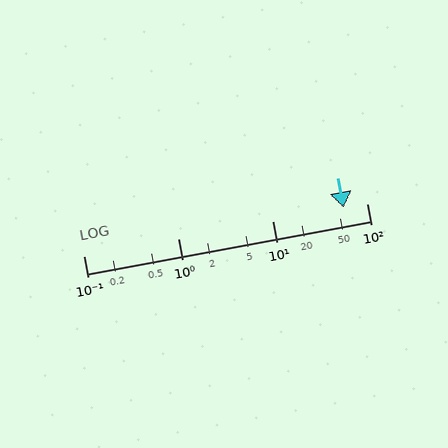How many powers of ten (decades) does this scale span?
The scale spans 3 decades, from 0.1 to 100.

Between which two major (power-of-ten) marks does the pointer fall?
The pointer is between 10 and 100.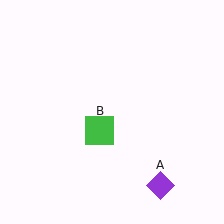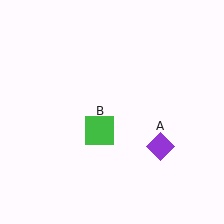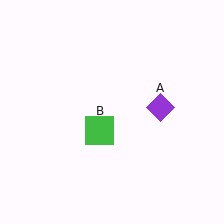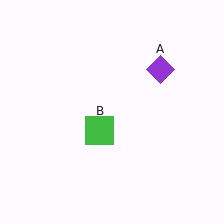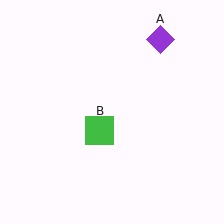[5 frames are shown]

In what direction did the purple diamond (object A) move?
The purple diamond (object A) moved up.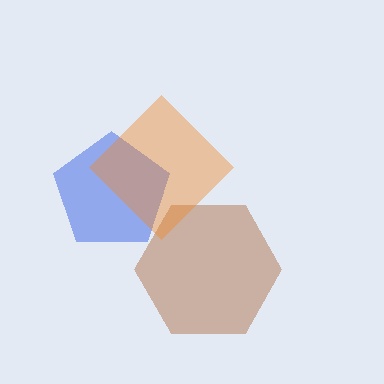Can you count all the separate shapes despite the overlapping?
Yes, there are 3 separate shapes.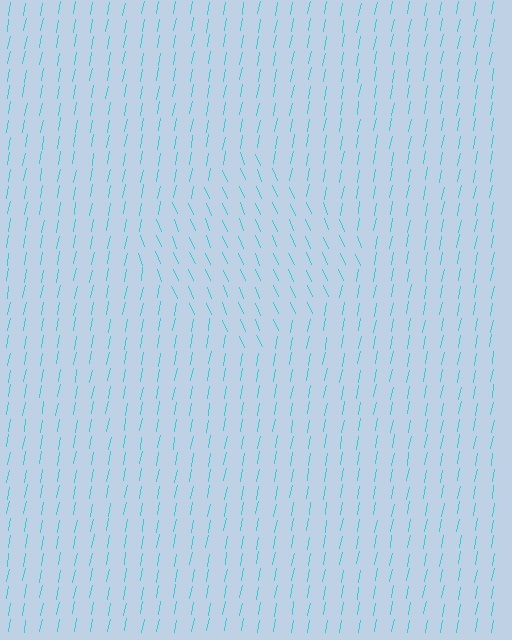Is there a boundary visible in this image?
Yes, there is a texture boundary formed by a change in line orientation.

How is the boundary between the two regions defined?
The boundary is defined purely by a change in line orientation (approximately 34 degrees difference). All lines are the same color and thickness.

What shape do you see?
I see a diamond.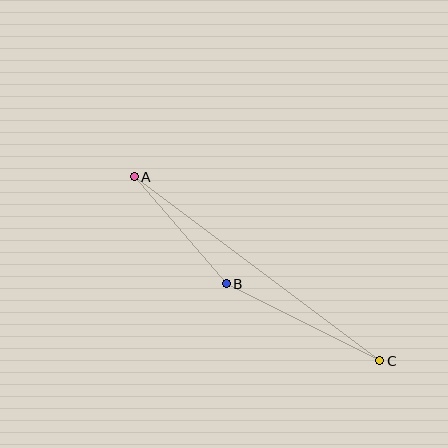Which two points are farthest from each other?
Points A and C are farthest from each other.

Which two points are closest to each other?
Points A and B are closest to each other.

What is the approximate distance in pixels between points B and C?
The distance between B and C is approximately 172 pixels.